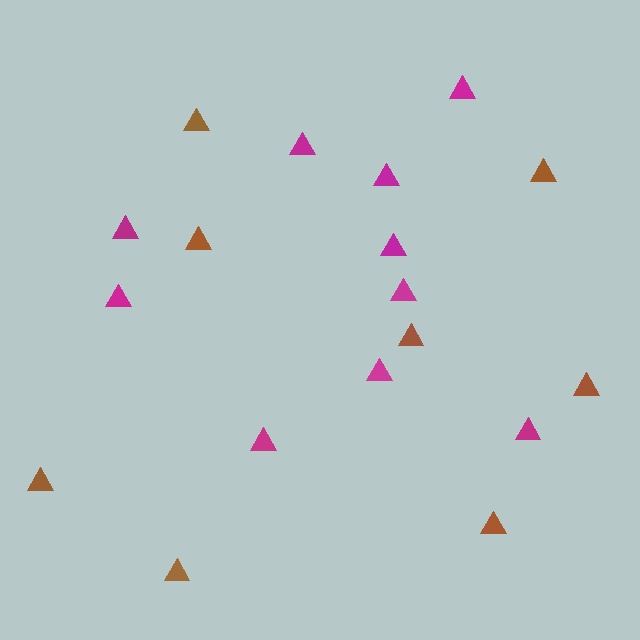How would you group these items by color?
There are 2 groups: one group of magenta triangles (10) and one group of brown triangles (8).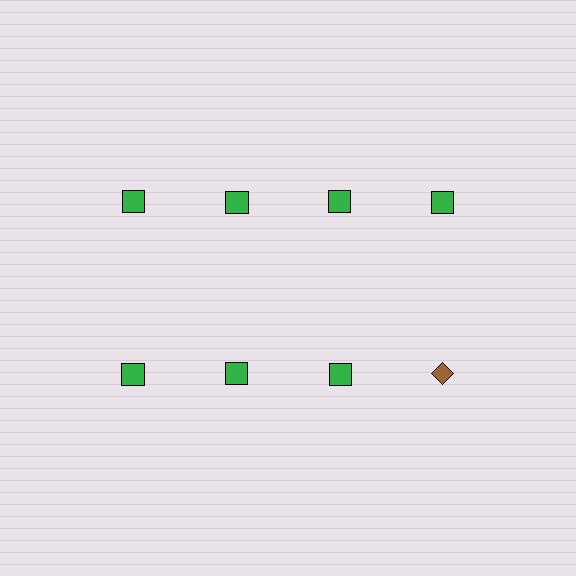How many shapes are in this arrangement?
There are 8 shapes arranged in a grid pattern.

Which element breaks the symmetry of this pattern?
The brown diamond in the second row, second from right column breaks the symmetry. All other shapes are green squares.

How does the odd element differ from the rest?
It differs in both color (brown instead of green) and shape (diamond instead of square).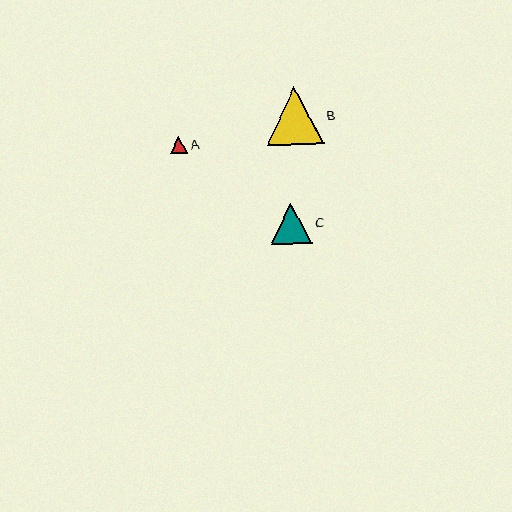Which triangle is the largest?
Triangle B is the largest with a size of approximately 58 pixels.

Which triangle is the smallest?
Triangle A is the smallest with a size of approximately 17 pixels.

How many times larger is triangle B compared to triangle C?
Triangle B is approximately 1.4 times the size of triangle C.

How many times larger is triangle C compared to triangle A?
Triangle C is approximately 2.4 times the size of triangle A.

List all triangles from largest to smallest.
From largest to smallest: B, C, A.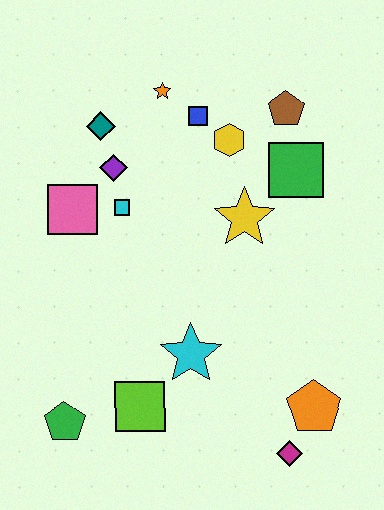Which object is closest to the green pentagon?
The lime square is closest to the green pentagon.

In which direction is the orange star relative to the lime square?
The orange star is above the lime square.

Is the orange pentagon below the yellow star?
Yes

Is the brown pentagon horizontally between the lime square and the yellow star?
No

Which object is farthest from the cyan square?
The magenta diamond is farthest from the cyan square.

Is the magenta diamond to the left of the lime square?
No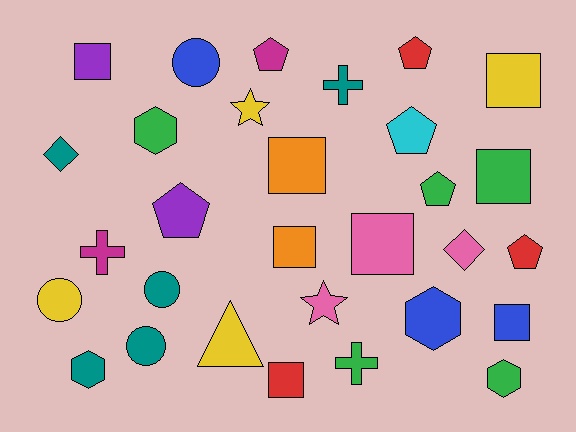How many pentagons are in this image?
There are 6 pentagons.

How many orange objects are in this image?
There are 2 orange objects.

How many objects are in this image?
There are 30 objects.